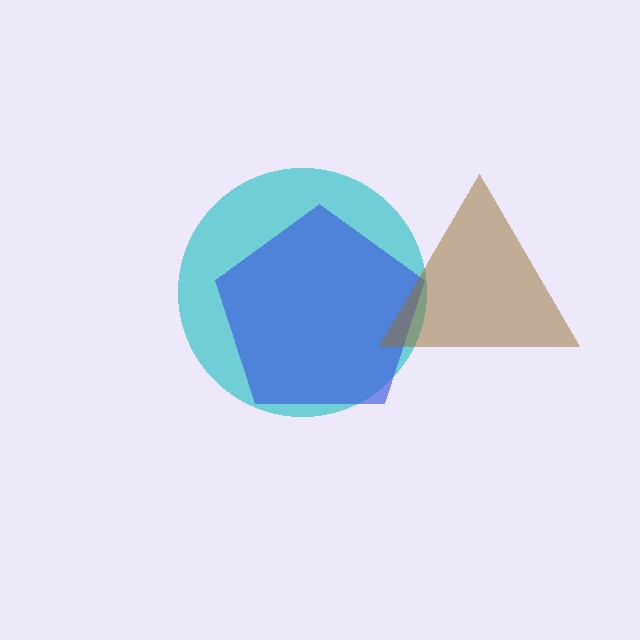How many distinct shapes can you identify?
There are 3 distinct shapes: a cyan circle, a blue pentagon, a brown triangle.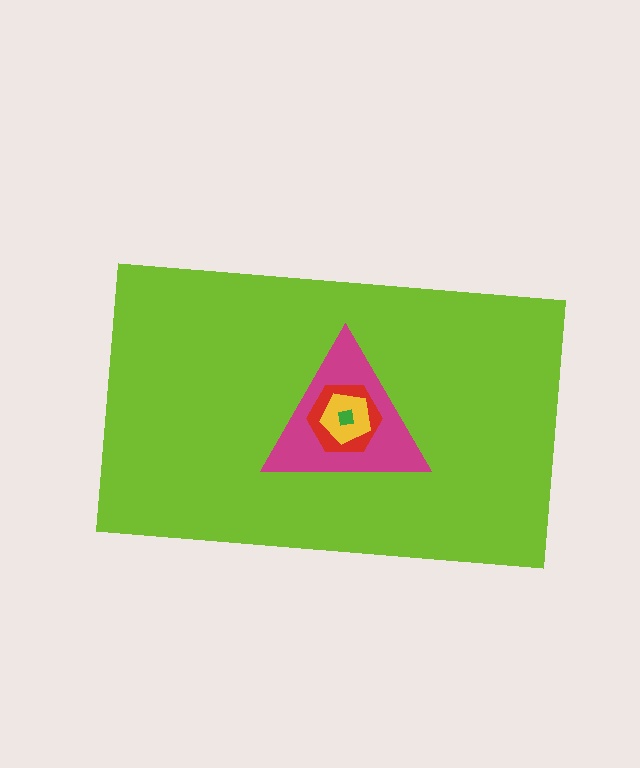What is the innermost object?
The green square.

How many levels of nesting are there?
5.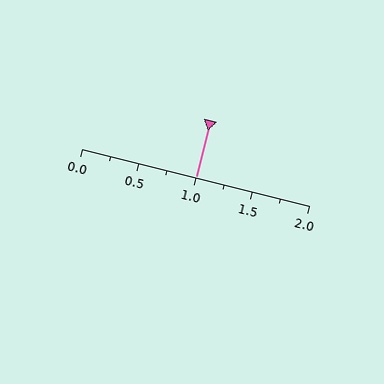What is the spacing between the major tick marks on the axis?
The major ticks are spaced 0.5 apart.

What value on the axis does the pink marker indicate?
The marker indicates approximately 1.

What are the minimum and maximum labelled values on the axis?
The axis runs from 0.0 to 2.0.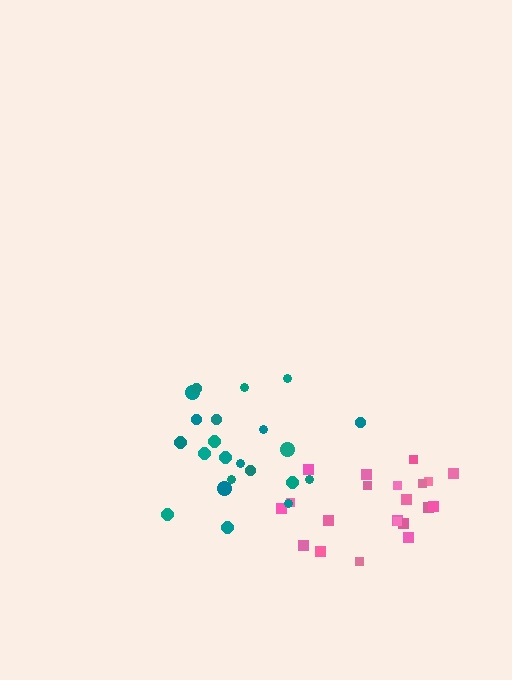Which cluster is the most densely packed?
Pink.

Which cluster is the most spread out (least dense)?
Teal.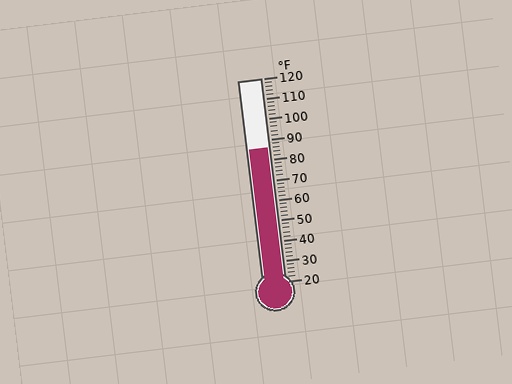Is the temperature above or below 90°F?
The temperature is below 90°F.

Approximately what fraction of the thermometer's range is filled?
The thermometer is filled to approximately 65% of its range.